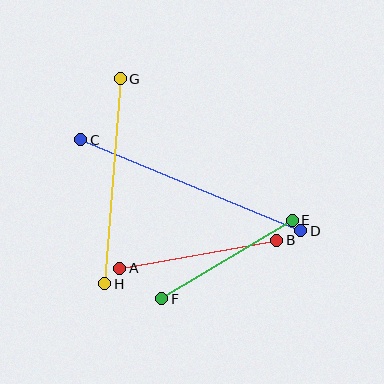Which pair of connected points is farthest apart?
Points C and D are farthest apart.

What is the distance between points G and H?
The distance is approximately 205 pixels.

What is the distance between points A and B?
The distance is approximately 159 pixels.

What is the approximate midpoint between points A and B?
The midpoint is at approximately (198, 254) pixels.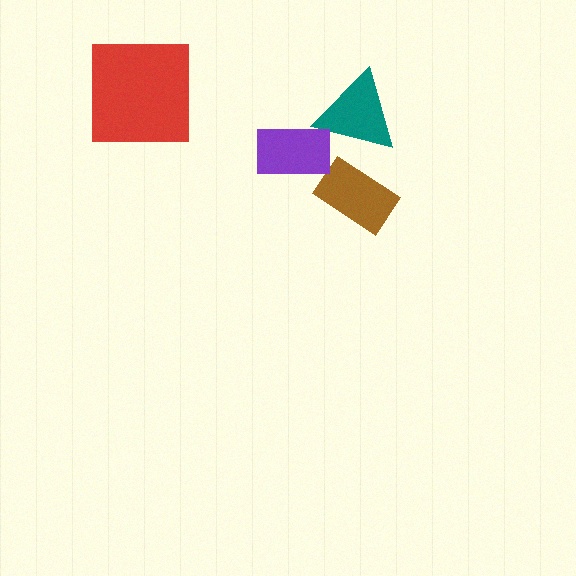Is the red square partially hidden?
No, no other shape covers it.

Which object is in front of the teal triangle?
The purple rectangle is in front of the teal triangle.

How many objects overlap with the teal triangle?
1 object overlaps with the teal triangle.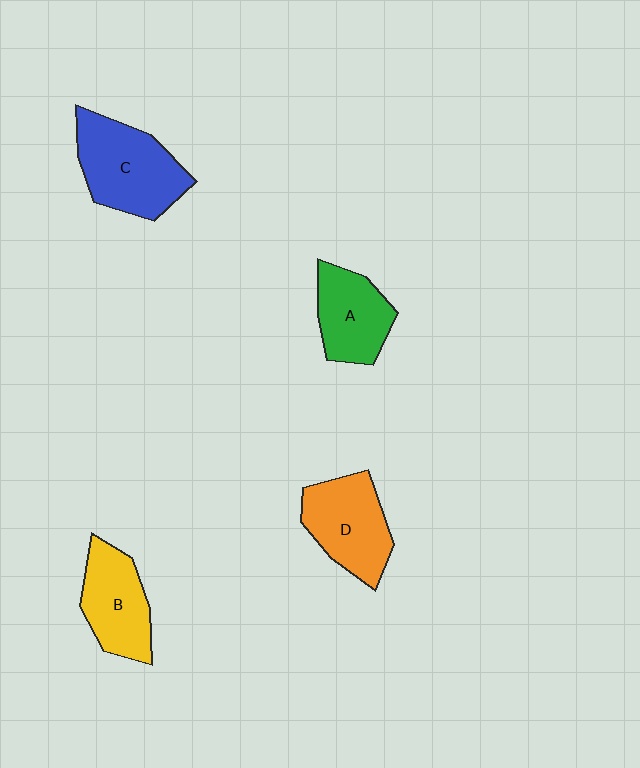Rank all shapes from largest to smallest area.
From largest to smallest: C (blue), D (orange), B (yellow), A (green).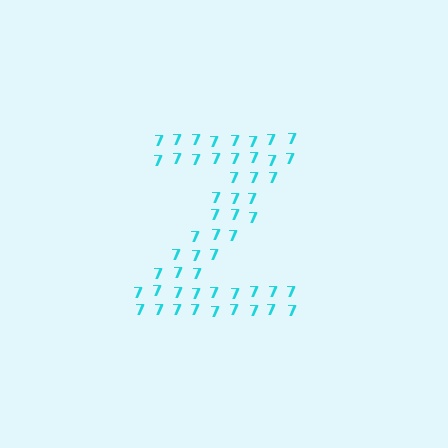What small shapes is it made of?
It is made of small digit 7's.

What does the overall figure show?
The overall figure shows the letter Z.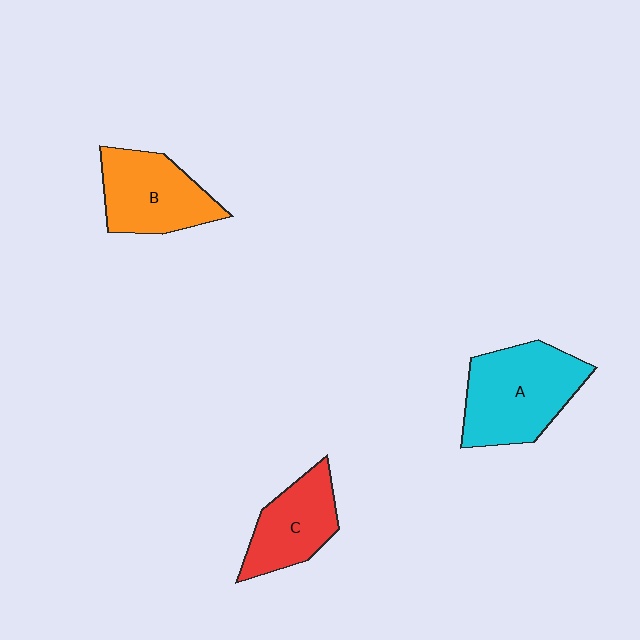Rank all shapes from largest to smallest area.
From largest to smallest: A (cyan), B (orange), C (red).